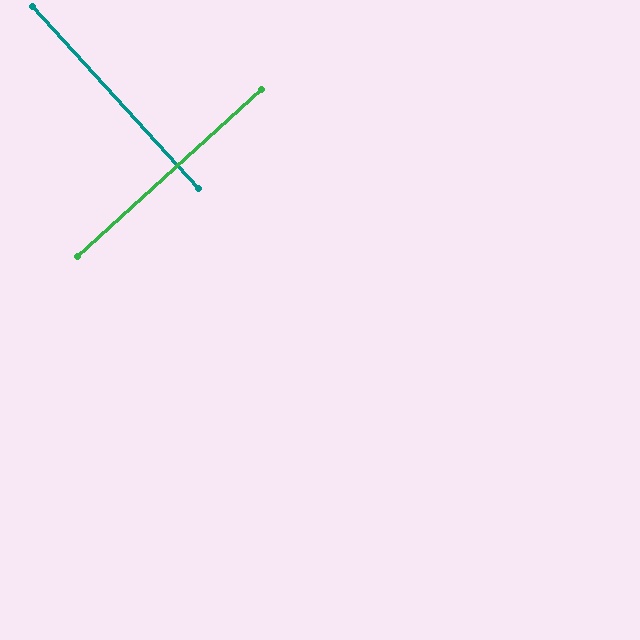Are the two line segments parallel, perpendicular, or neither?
Perpendicular — they meet at approximately 90°.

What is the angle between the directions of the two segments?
Approximately 90 degrees.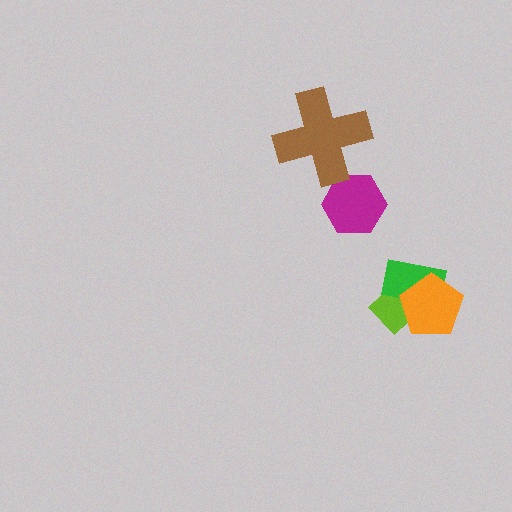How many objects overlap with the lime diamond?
2 objects overlap with the lime diamond.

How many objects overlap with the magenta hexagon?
0 objects overlap with the magenta hexagon.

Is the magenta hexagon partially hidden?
No, no other shape covers it.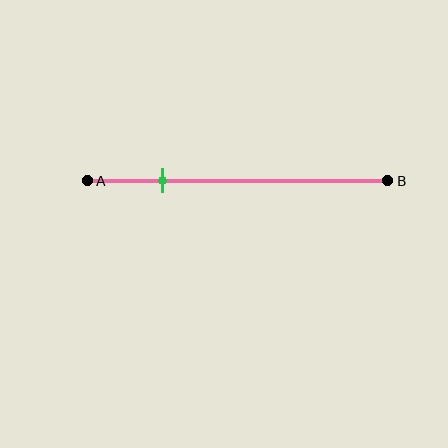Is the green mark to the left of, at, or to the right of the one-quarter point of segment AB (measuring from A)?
The green mark is approximately at the one-quarter point of segment AB.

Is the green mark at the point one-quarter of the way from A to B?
Yes, the mark is approximately at the one-quarter point.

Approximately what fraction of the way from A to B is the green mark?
The green mark is approximately 25% of the way from A to B.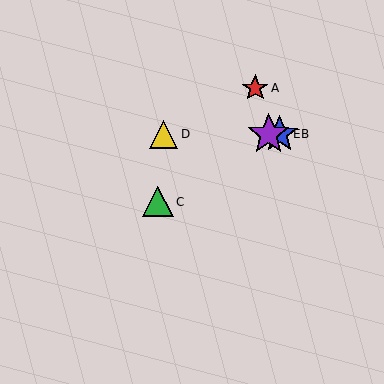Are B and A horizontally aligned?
No, B is at y≈134 and A is at y≈88.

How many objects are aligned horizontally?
3 objects (B, D, E) are aligned horizontally.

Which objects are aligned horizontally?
Objects B, D, E are aligned horizontally.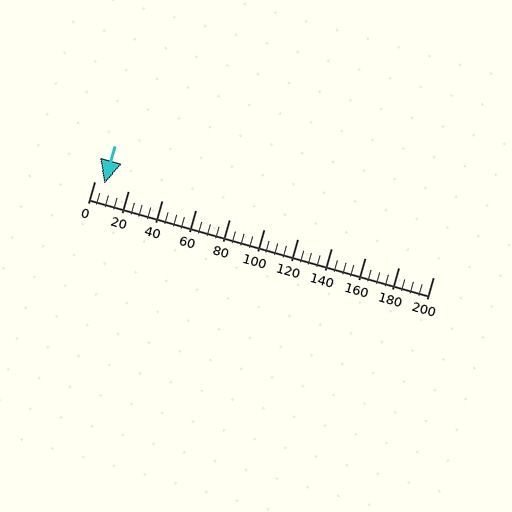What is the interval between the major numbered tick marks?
The major tick marks are spaced 20 units apart.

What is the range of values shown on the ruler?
The ruler shows values from 0 to 200.